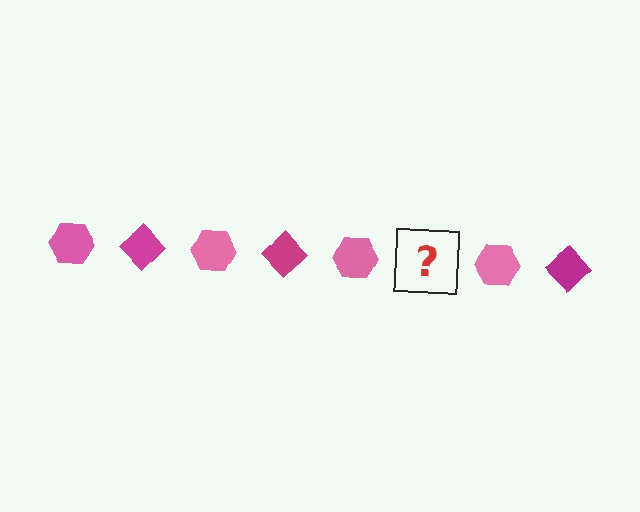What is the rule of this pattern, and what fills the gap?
The rule is that the pattern alternates between pink hexagon and magenta diamond. The gap should be filled with a magenta diamond.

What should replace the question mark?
The question mark should be replaced with a magenta diamond.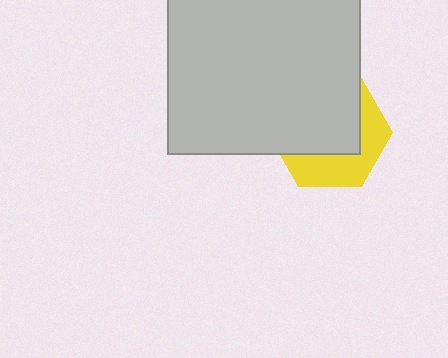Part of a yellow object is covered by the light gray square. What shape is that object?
It is a hexagon.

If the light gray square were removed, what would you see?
You would see the complete yellow hexagon.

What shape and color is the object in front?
The object in front is a light gray square.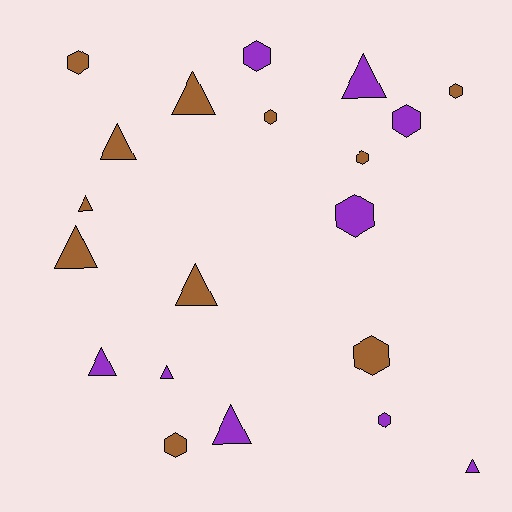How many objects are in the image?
There are 20 objects.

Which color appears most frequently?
Brown, with 11 objects.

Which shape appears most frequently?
Hexagon, with 10 objects.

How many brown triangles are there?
There are 5 brown triangles.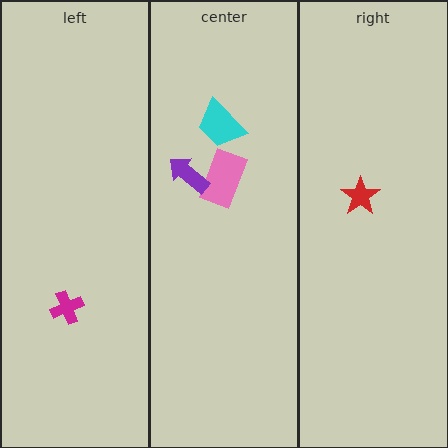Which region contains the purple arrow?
The center region.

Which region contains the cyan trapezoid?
The center region.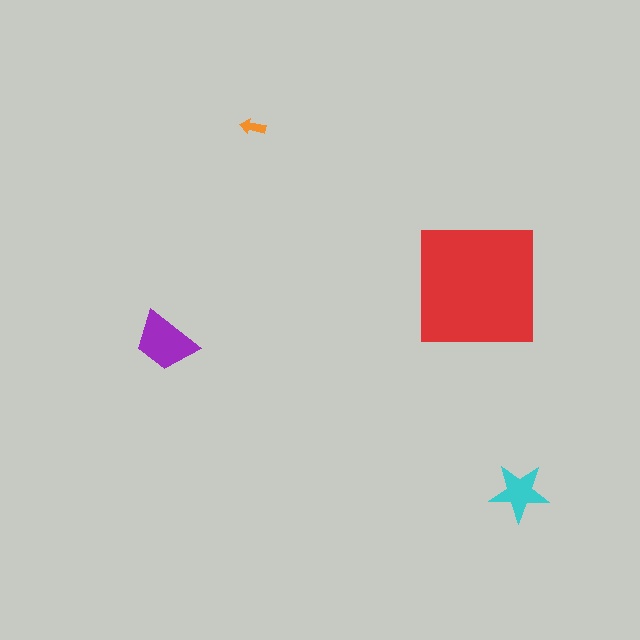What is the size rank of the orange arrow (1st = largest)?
4th.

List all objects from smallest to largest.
The orange arrow, the cyan star, the purple trapezoid, the red square.